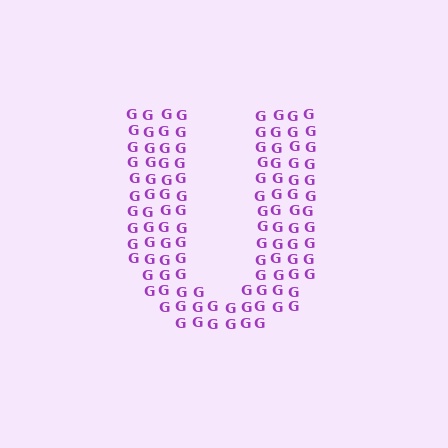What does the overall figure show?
The overall figure shows the letter U.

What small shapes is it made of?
It is made of small letter G's.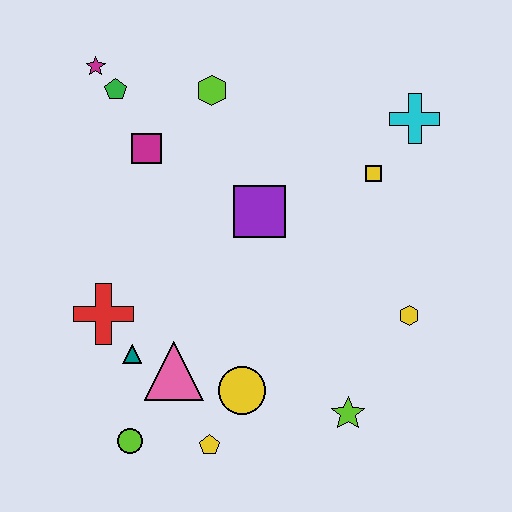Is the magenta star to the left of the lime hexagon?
Yes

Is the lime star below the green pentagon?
Yes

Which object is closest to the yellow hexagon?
The lime star is closest to the yellow hexagon.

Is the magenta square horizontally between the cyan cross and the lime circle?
Yes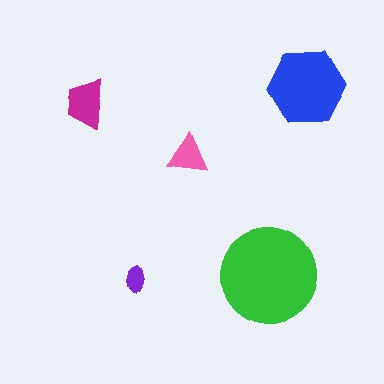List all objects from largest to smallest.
The green circle, the blue hexagon, the magenta trapezoid, the pink triangle, the purple ellipse.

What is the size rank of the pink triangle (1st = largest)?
4th.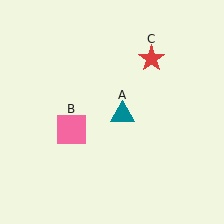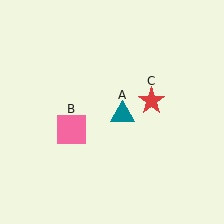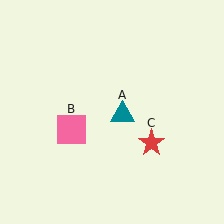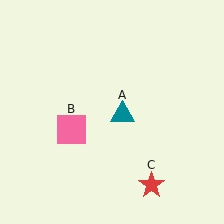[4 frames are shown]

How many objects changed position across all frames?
1 object changed position: red star (object C).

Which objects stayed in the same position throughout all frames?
Teal triangle (object A) and pink square (object B) remained stationary.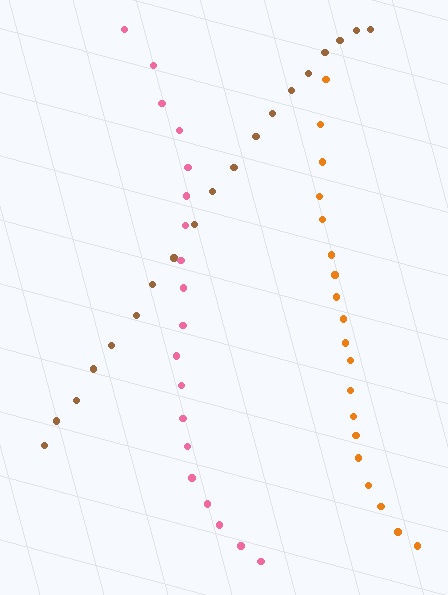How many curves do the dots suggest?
There are 3 distinct paths.